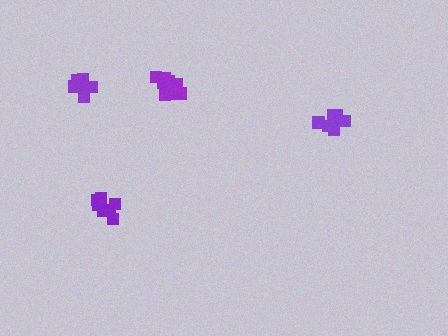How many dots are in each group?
Group 1: 8 dots, Group 2: 7 dots, Group 3: 7 dots, Group 4: 12 dots (34 total).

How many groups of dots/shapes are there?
There are 4 groups.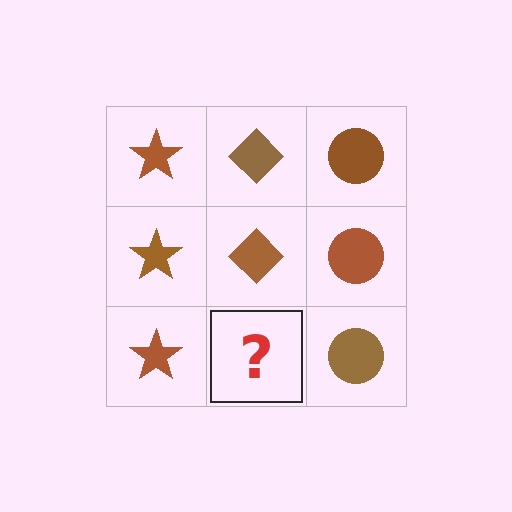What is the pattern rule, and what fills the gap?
The rule is that each column has a consistent shape. The gap should be filled with a brown diamond.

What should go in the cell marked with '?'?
The missing cell should contain a brown diamond.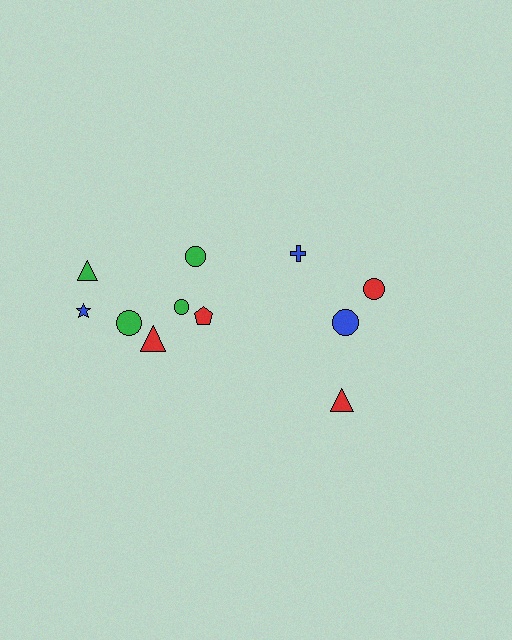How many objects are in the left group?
There are 7 objects.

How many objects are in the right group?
There are 4 objects.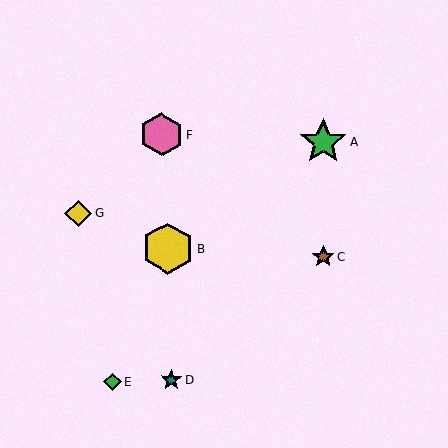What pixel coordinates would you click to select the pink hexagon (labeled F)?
Click at (161, 134) to select the pink hexagon F.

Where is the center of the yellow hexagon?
The center of the yellow hexagon is at (167, 248).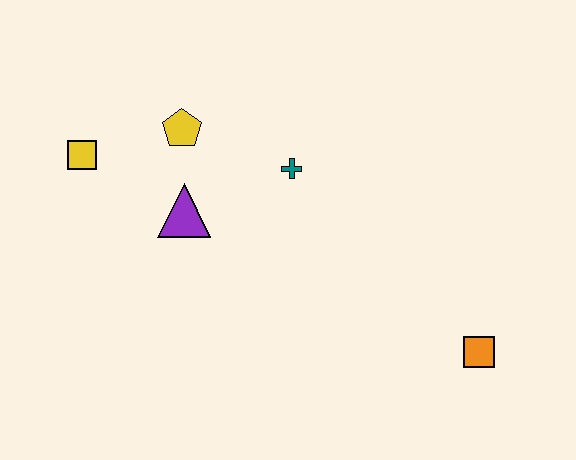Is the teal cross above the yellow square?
No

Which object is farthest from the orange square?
The yellow square is farthest from the orange square.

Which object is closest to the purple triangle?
The yellow pentagon is closest to the purple triangle.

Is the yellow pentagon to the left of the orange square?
Yes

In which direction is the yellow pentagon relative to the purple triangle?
The yellow pentagon is above the purple triangle.